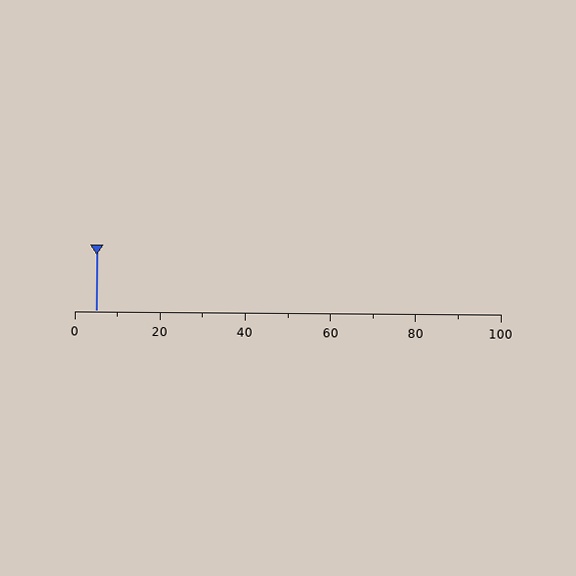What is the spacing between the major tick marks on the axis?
The major ticks are spaced 20 apart.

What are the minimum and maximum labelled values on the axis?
The axis runs from 0 to 100.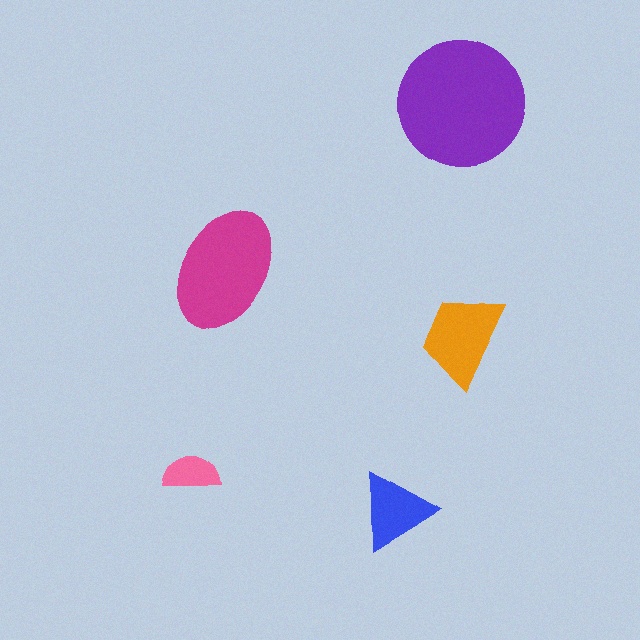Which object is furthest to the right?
The purple circle is rightmost.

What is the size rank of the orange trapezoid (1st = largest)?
3rd.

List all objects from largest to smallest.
The purple circle, the magenta ellipse, the orange trapezoid, the blue triangle, the pink semicircle.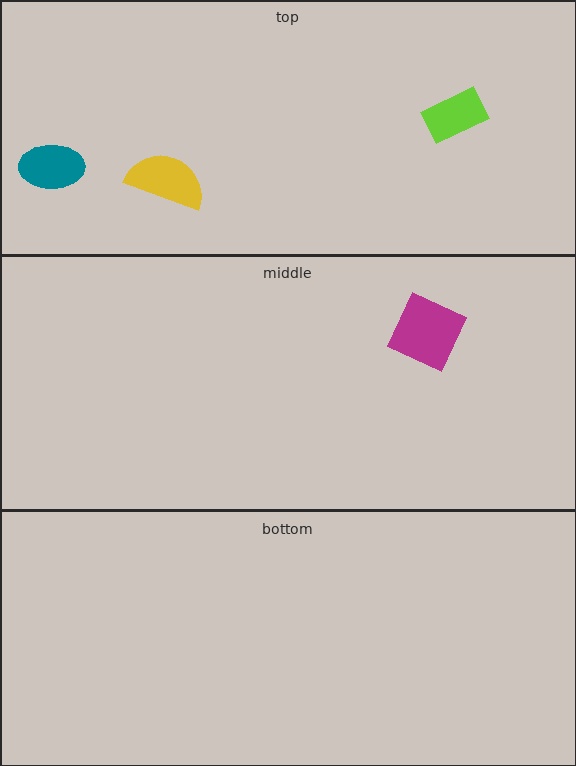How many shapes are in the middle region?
1.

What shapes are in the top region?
The yellow semicircle, the lime rectangle, the teal ellipse.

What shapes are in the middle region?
The magenta diamond.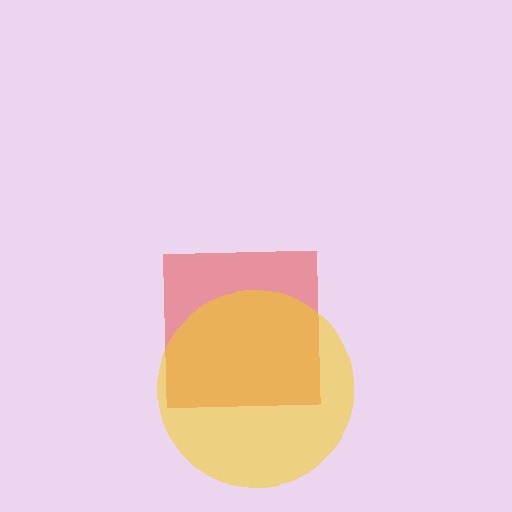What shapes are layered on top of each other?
The layered shapes are: a red square, a yellow circle.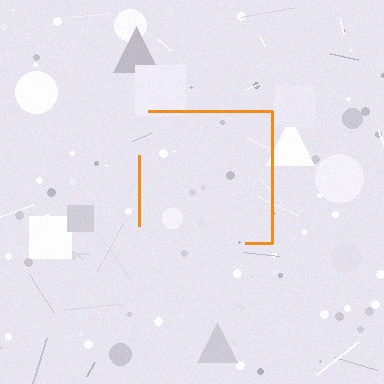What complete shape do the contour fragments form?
The contour fragments form a square.